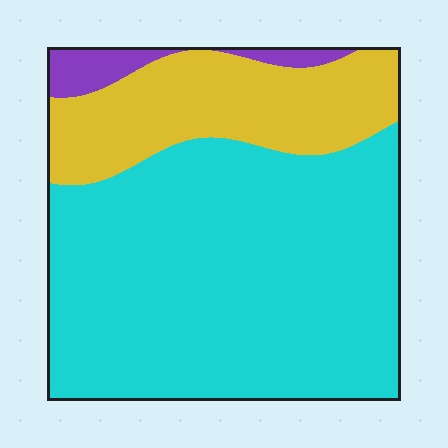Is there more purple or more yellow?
Yellow.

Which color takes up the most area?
Cyan, at roughly 70%.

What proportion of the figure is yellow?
Yellow takes up about one quarter (1/4) of the figure.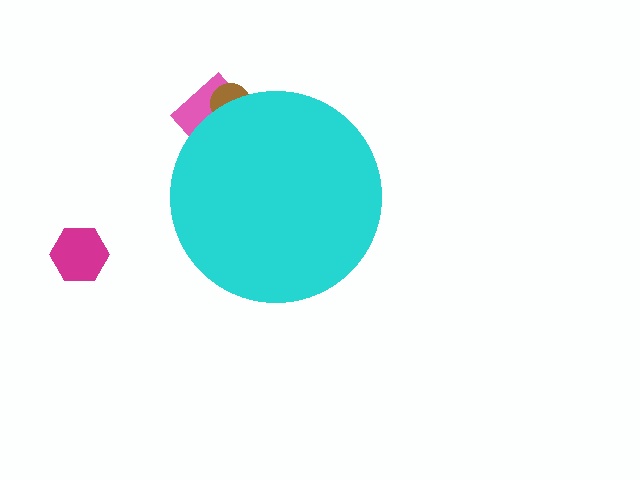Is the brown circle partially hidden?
Yes, the brown circle is partially hidden behind the cyan circle.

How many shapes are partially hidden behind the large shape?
2 shapes are partially hidden.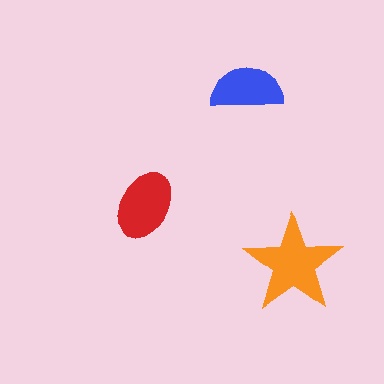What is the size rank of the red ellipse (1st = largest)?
2nd.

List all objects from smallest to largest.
The blue semicircle, the red ellipse, the orange star.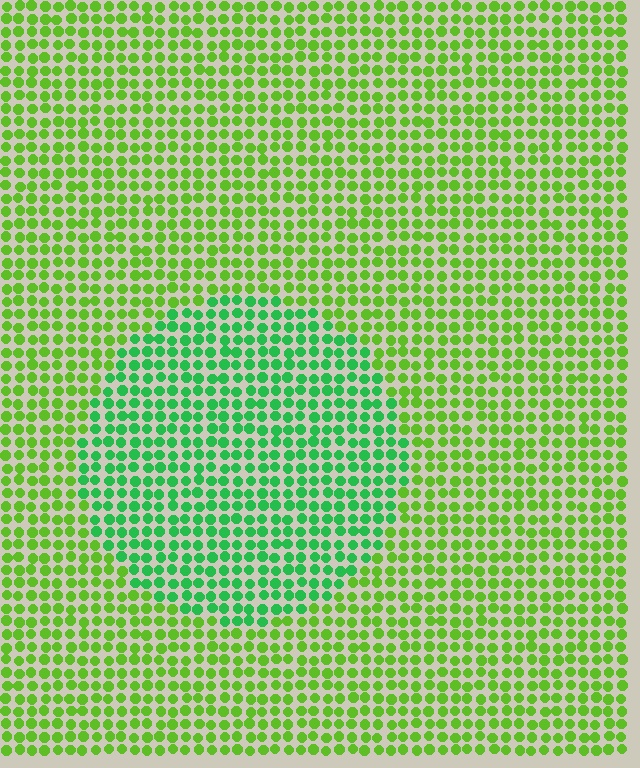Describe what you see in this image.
The image is filled with small lime elements in a uniform arrangement. A circle-shaped region is visible where the elements are tinted to a slightly different hue, forming a subtle color boundary.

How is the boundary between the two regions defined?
The boundary is defined purely by a slight shift in hue (about 38 degrees). Spacing, size, and orientation are identical on both sides.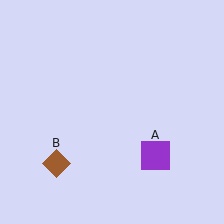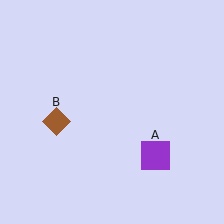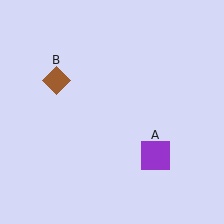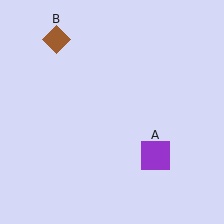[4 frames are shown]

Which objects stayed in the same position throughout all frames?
Purple square (object A) remained stationary.